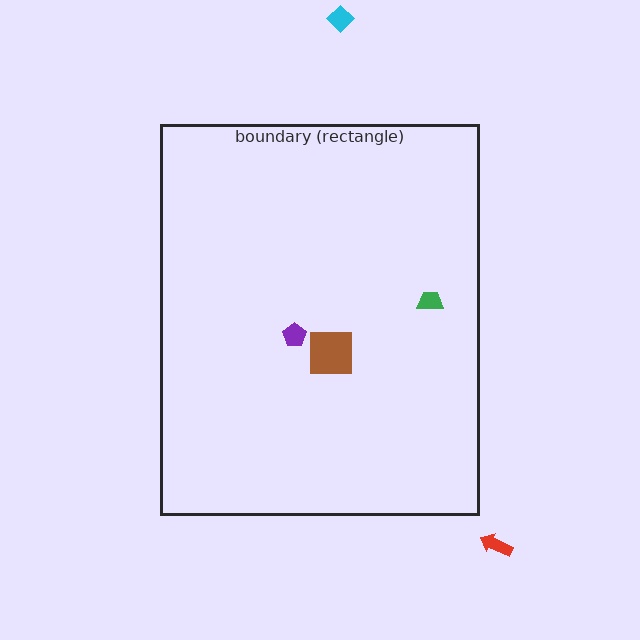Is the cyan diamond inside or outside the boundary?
Outside.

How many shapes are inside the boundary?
3 inside, 2 outside.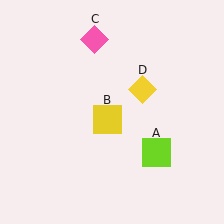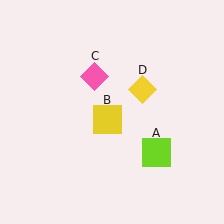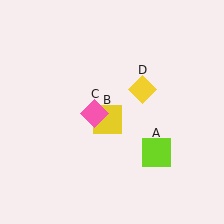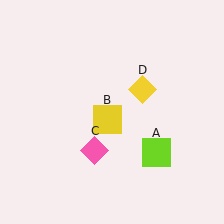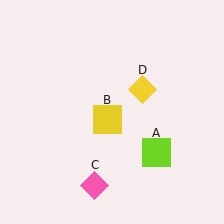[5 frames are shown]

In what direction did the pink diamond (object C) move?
The pink diamond (object C) moved down.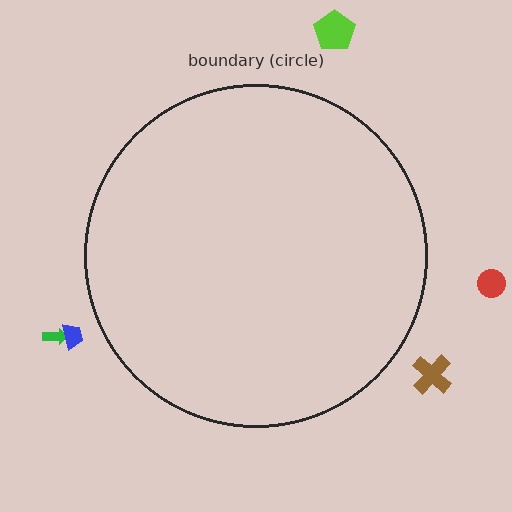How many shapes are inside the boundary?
0 inside, 5 outside.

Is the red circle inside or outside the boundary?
Outside.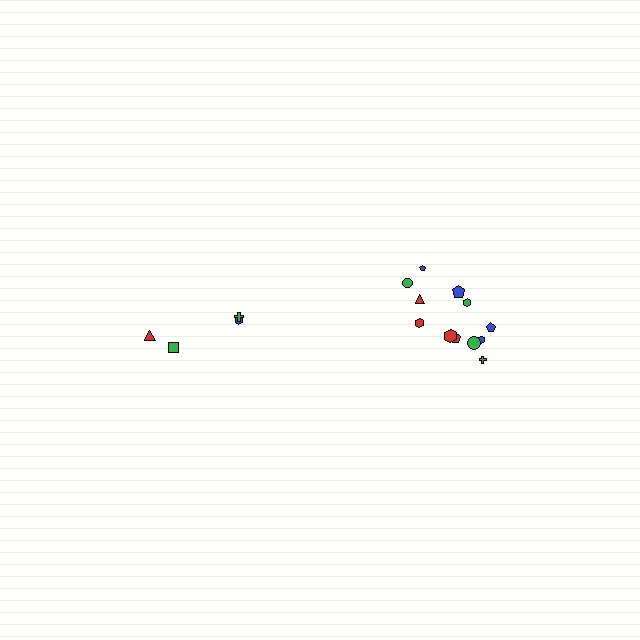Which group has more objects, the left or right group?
The right group.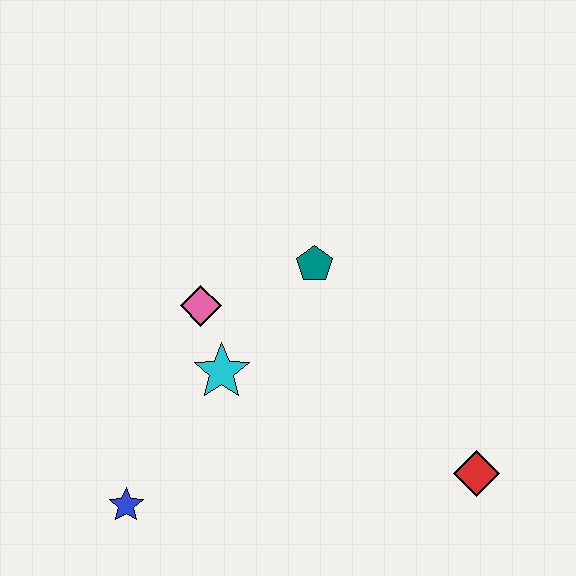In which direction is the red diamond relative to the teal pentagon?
The red diamond is below the teal pentagon.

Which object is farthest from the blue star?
The red diamond is farthest from the blue star.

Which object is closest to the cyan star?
The pink diamond is closest to the cyan star.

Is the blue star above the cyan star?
No